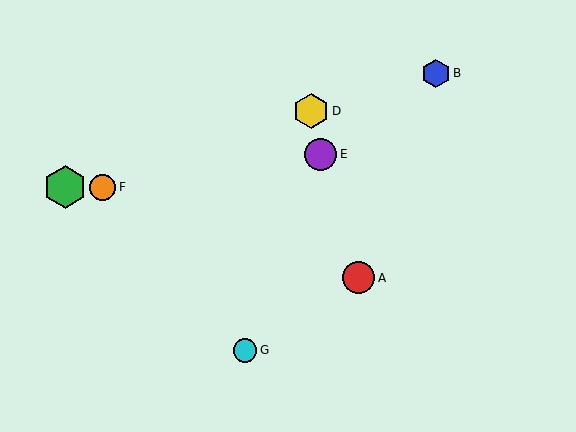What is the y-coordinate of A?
Object A is at y≈278.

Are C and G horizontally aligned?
No, C is at y≈187 and G is at y≈350.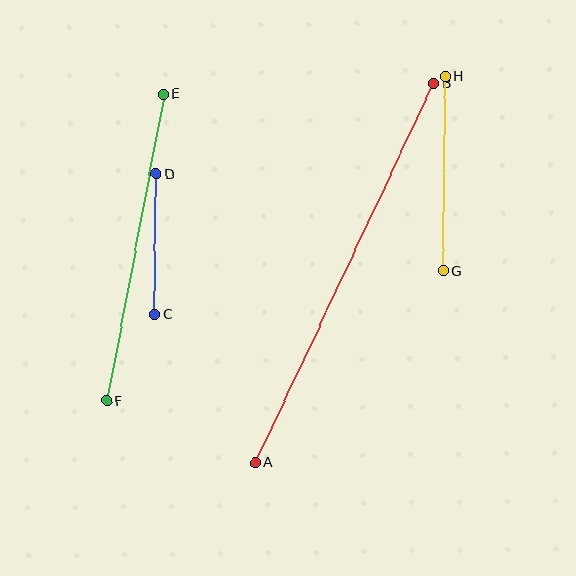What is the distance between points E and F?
The distance is approximately 312 pixels.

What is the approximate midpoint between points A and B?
The midpoint is at approximately (345, 273) pixels.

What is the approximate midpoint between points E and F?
The midpoint is at approximately (135, 248) pixels.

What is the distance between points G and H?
The distance is approximately 195 pixels.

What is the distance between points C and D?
The distance is approximately 140 pixels.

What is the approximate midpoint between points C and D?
The midpoint is at approximately (156, 244) pixels.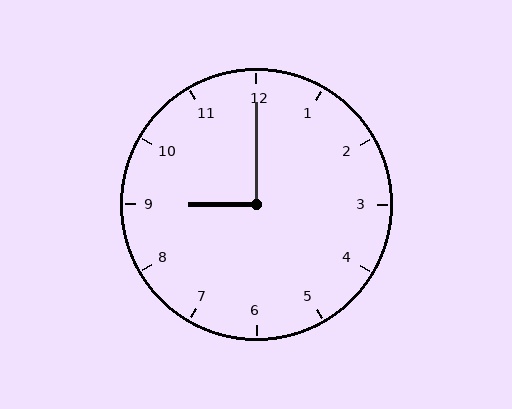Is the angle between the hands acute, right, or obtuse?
It is right.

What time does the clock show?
9:00.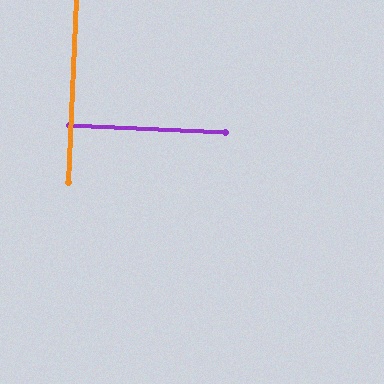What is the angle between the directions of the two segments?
Approximately 90 degrees.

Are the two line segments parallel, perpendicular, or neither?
Perpendicular — they meet at approximately 90°.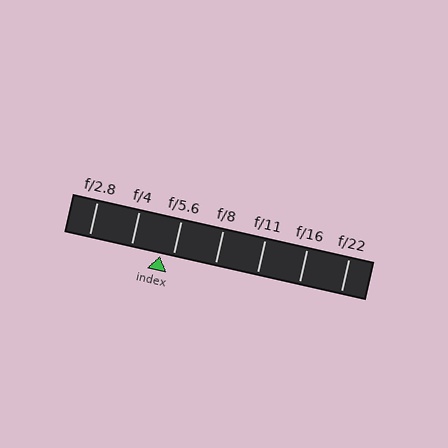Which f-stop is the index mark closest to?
The index mark is closest to f/5.6.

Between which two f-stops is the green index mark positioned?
The index mark is between f/4 and f/5.6.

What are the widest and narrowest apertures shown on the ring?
The widest aperture shown is f/2.8 and the narrowest is f/22.